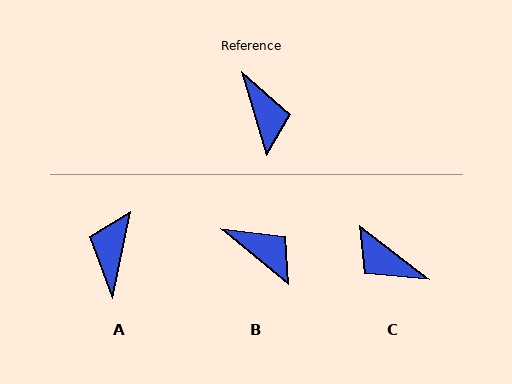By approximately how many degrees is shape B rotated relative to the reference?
Approximately 34 degrees counter-clockwise.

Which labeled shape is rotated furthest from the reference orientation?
A, about 152 degrees away.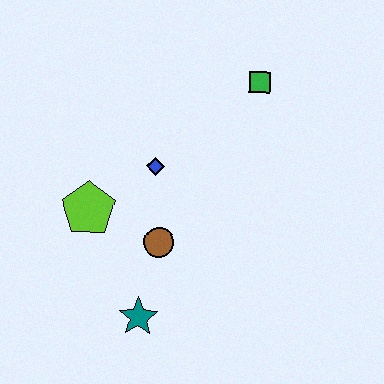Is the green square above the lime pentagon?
Yes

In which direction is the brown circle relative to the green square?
The brown circle is below the green square.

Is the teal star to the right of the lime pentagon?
Yes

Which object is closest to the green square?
The blue diamond is closest to the green square.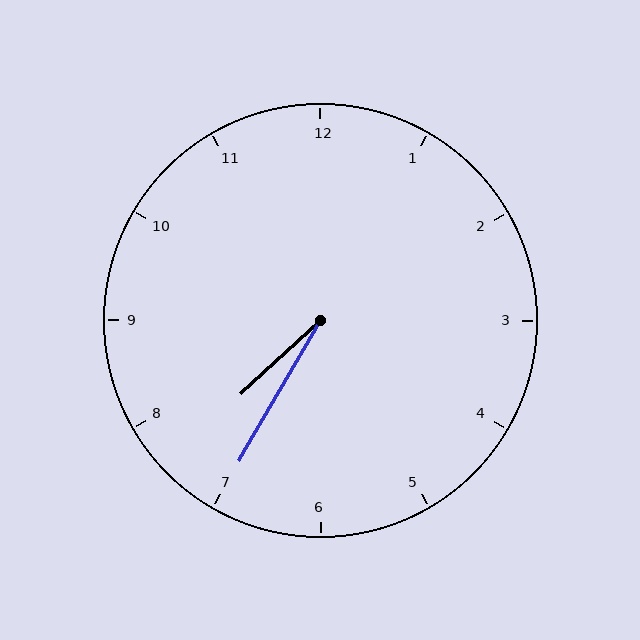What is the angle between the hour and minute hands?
Approximately 18 degrees.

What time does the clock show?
7:35.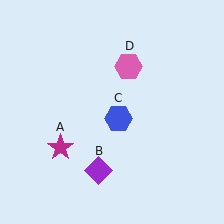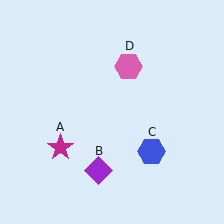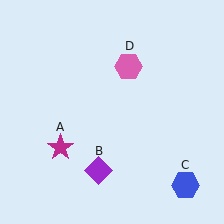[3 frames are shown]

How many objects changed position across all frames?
1 object changed position: blue hexagon (object C).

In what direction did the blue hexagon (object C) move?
The blue hexagon (object C) moved down and to the right.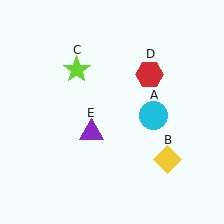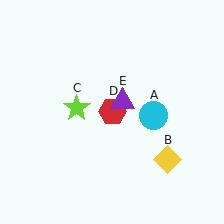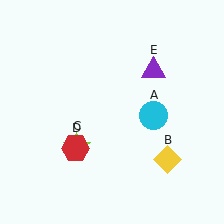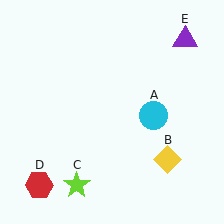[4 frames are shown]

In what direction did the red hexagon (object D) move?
The red hexagon (object D) moved down and to the left.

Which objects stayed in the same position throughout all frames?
Cyan circle (object A) and yellow diamond (object B) remained stationary.